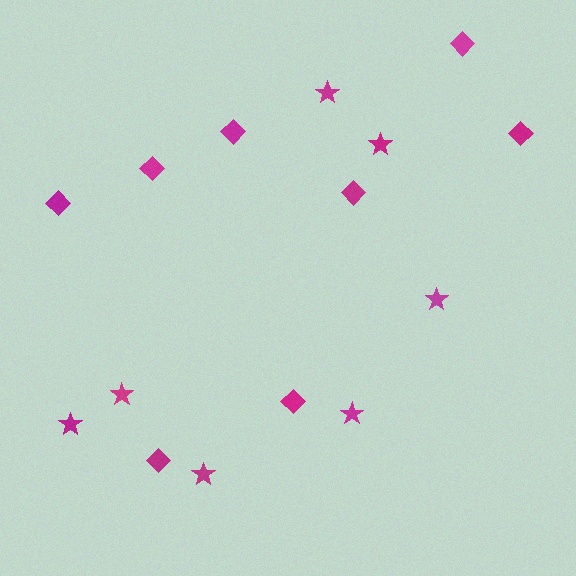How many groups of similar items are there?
There are 2 groups: one group of diamonds (8) and one group of stars (7).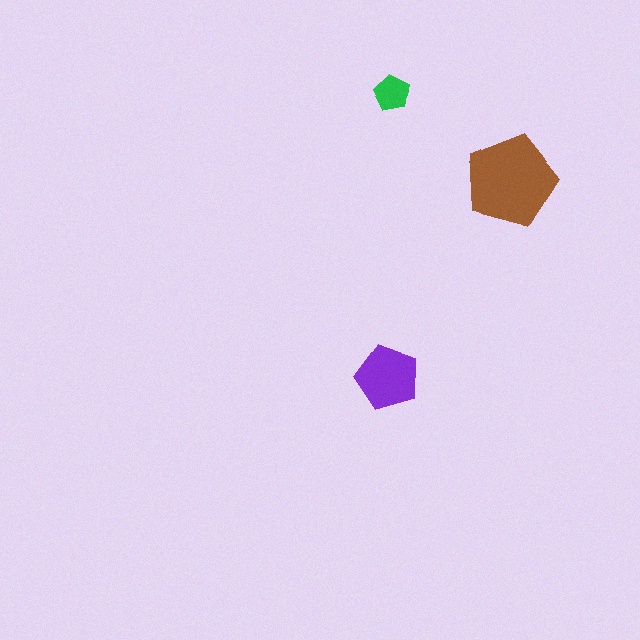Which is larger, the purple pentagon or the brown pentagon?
The brown one.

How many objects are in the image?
There are 3 objects in the image.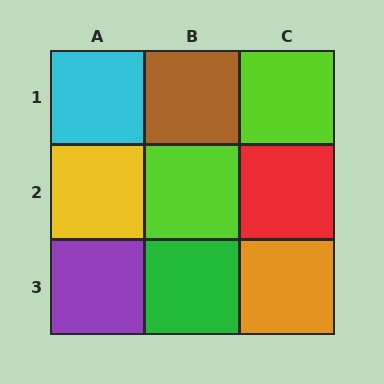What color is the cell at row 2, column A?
Yellow.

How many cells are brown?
1 cell is brown.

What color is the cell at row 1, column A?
Cyan.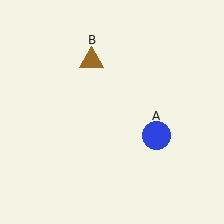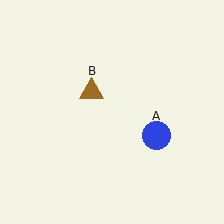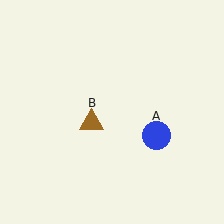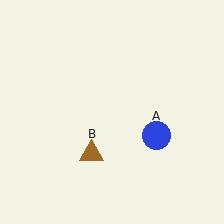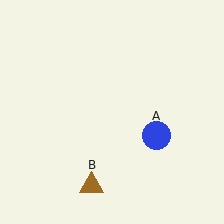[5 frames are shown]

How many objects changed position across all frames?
1 object changed position: brown triangle (object B).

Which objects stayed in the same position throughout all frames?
Blue circle (object A) remained stationary.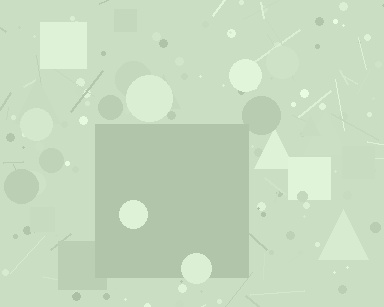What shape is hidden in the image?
A square is hidden in the image.